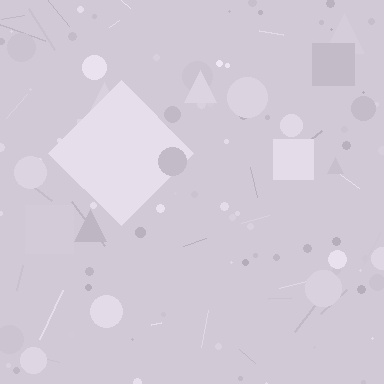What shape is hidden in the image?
A diamond is hidden in the image.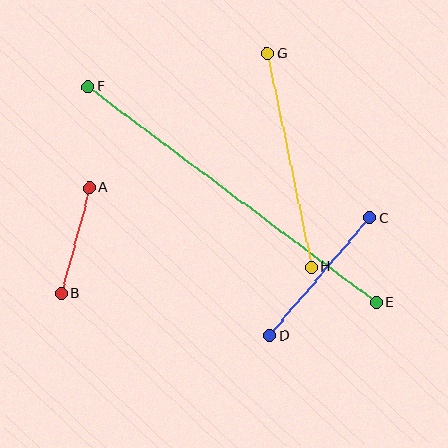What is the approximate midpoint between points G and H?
The midpoint is at approximately (289, 160) pixels.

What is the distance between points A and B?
The distance is approximately 109 pixels.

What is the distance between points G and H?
The distance is approximately 218 pixels.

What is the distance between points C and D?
The distance is approximately 154 pixels.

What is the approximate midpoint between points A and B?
The midpoint is at approximately (75, 241) pixels.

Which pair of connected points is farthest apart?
Points E and F are farthest apart.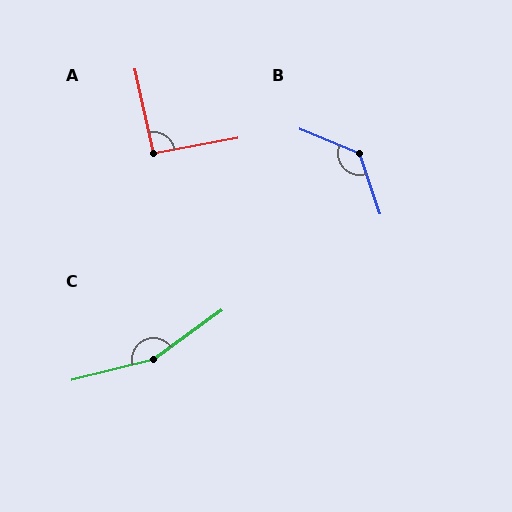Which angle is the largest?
C, at approximately 159 degrees.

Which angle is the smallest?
A, at approximately 92 degrees.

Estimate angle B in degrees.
Approximately 131 degrees.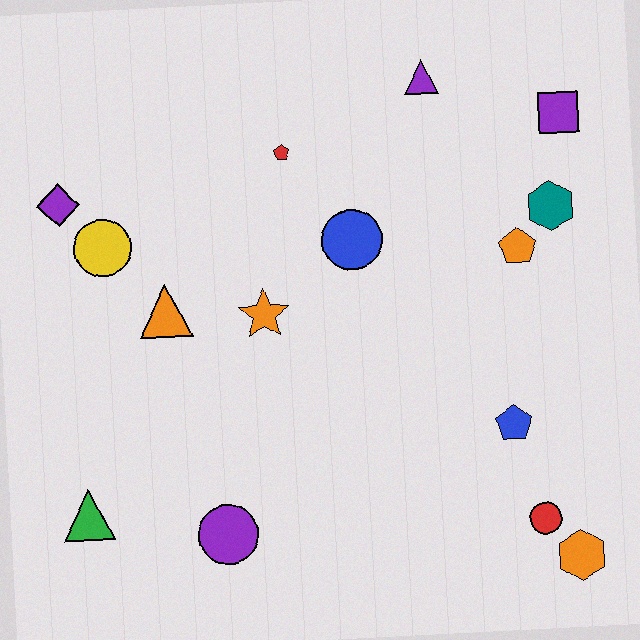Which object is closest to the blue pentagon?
The red circle is closest to the blue pentagon.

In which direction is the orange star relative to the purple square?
The orange star is to the left of the purple square.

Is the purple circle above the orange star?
No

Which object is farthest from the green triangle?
The purple square is farthest from the green triangle.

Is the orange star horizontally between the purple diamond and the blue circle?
Yes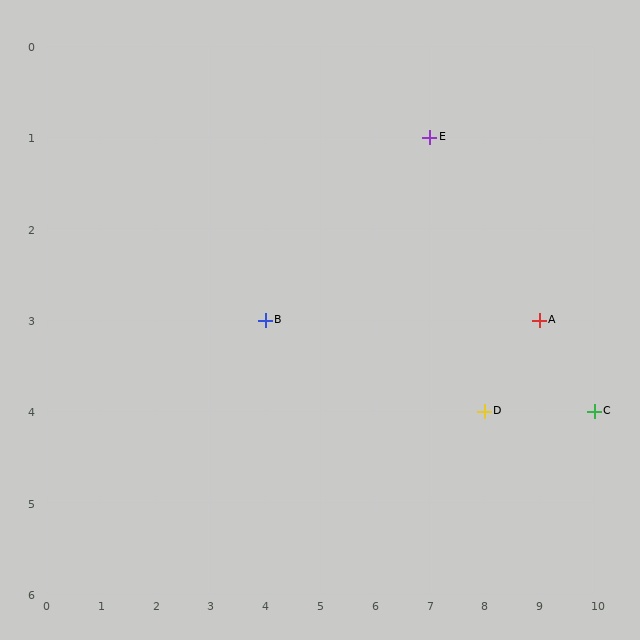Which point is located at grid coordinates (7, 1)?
Point E is at (7, 1).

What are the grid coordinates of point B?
Point B is at grid coordinates (4, 3).